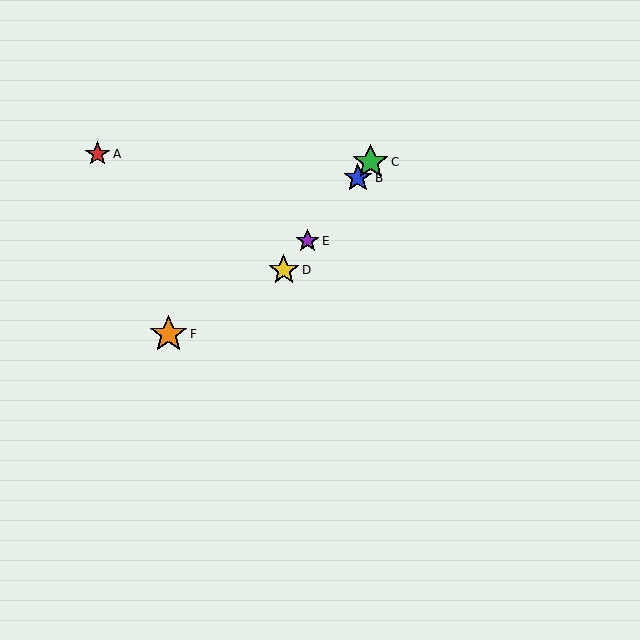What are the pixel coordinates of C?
Object C is at (371, 162).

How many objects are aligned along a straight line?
4 objects (B, C, D, E) are aligned along a straight line.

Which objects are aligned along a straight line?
Objects B, C, D, E are aligned along a straight line.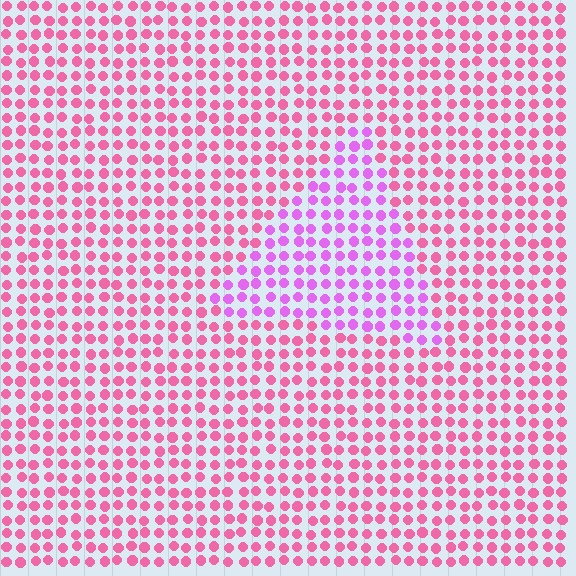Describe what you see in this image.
The image is filled with small pink elements in a uniform arrangement. A triangle-shaped region is visible where the elements are tinted to a slightly different hue, forming a subtle color boundary.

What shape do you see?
I see a triangle.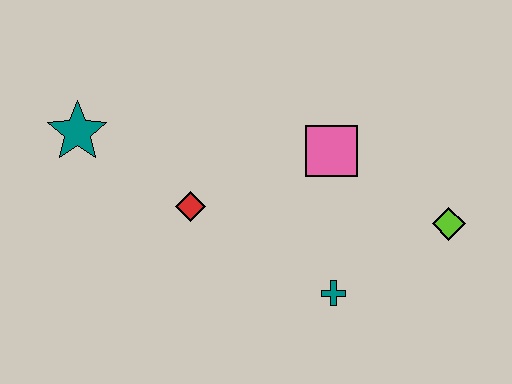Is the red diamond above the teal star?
No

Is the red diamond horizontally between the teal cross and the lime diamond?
No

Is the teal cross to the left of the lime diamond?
Yes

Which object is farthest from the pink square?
The teal star is farthest from the pink square.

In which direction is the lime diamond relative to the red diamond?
The lime diamond is to the right of the red diamond.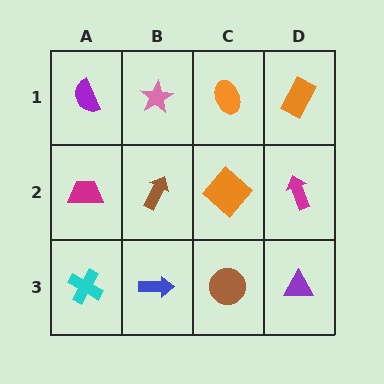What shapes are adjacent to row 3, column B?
A brown arrow (row 2, column B), a cyan cross (row 3, column A), a brown circle (row 3, column C).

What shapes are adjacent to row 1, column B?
A brown arrow (row 2, column B), a purple semicircle (row 1, column A), an orange ellipse (row 1, column C).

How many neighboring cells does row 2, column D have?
3.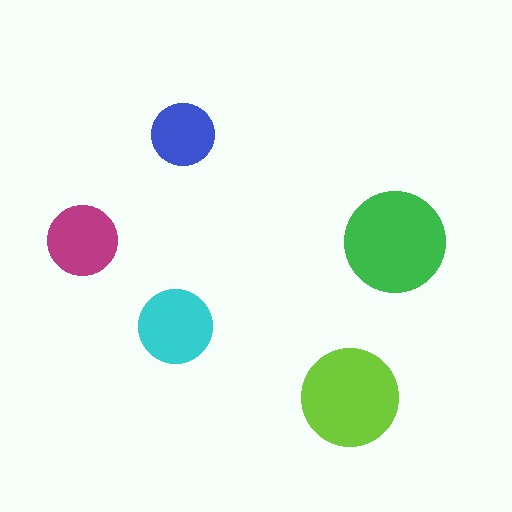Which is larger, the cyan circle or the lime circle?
The lime one.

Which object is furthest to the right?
The green circle is rightmost.